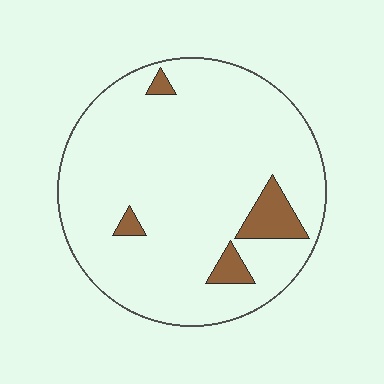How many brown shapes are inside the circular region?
4.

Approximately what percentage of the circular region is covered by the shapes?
Approximately 10%.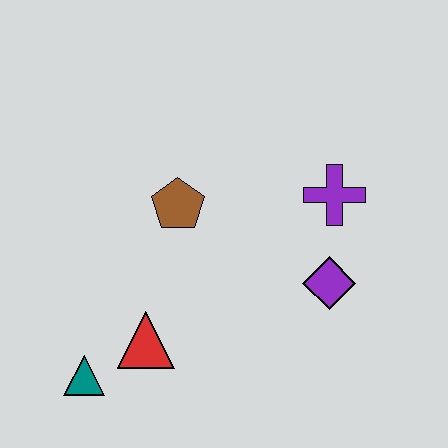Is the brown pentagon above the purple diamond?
Yes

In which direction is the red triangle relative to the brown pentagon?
The red triangle is below the brown pentagon.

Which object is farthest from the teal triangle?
The purple cross is farthest from the teal triangle.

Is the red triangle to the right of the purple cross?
No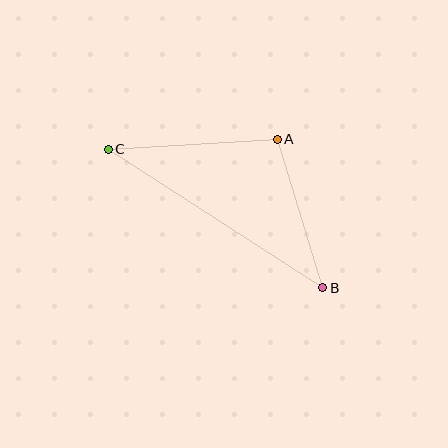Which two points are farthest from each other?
Points B and C are farthest from each other.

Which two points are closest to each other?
Points A and B are closest to each other.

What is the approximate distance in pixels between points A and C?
The distance between A and C is approximately 169 pixels.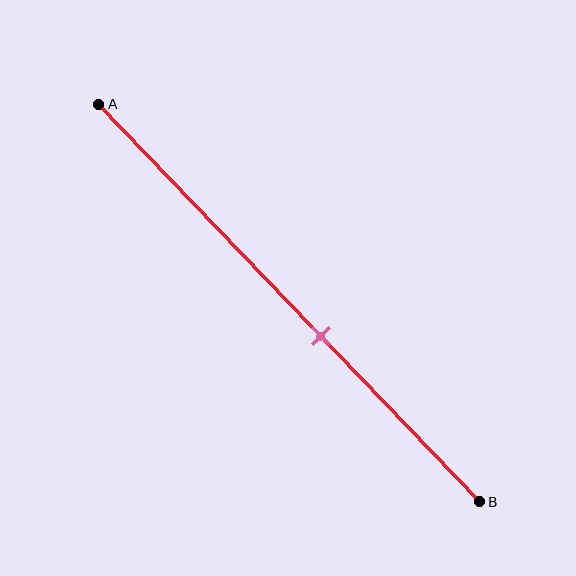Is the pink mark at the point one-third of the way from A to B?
No, the mark is at about 60% from A, not at the 33% one-third point.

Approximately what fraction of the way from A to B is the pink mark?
The pink mark is approximately 60% of the way from A to B.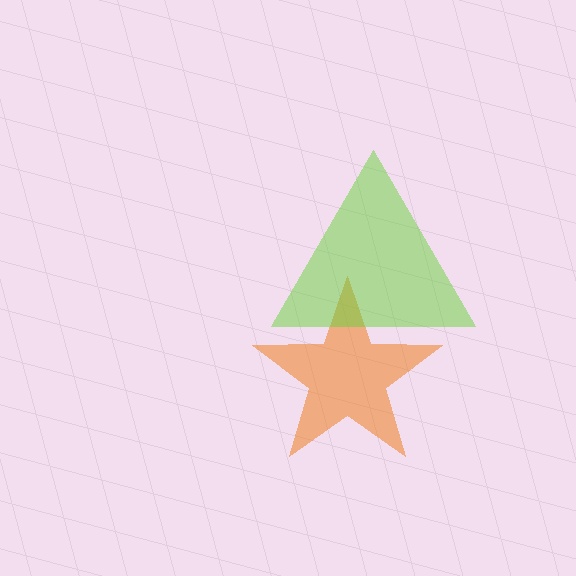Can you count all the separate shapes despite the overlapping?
Yes, there are 2 separate shapes.